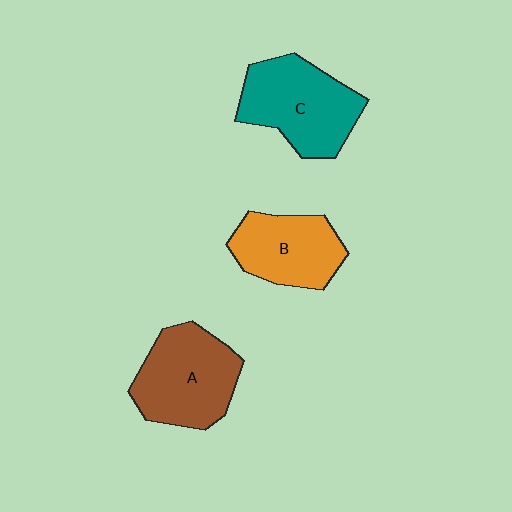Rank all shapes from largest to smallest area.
From largest to smallest: C (teal), A (brown), B (orange).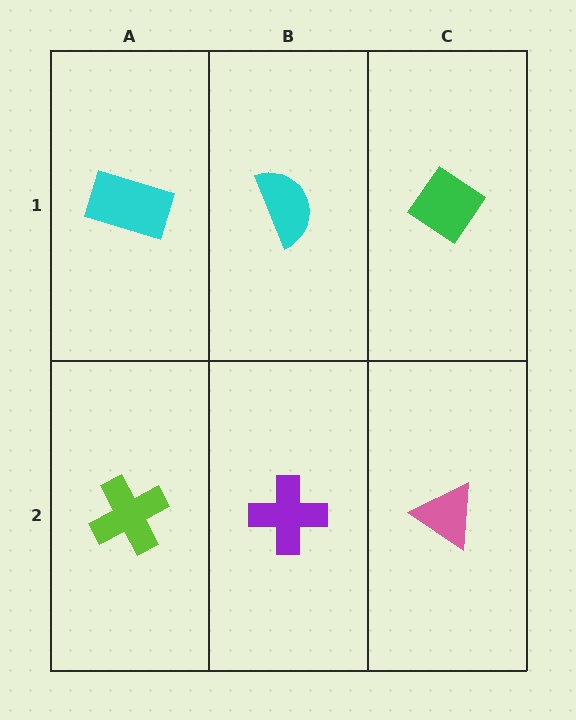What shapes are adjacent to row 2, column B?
A cyan semicircle (row 1, column B), a lime cross (row 2, column A), a pink triangle (row 2, column C).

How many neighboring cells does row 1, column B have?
3.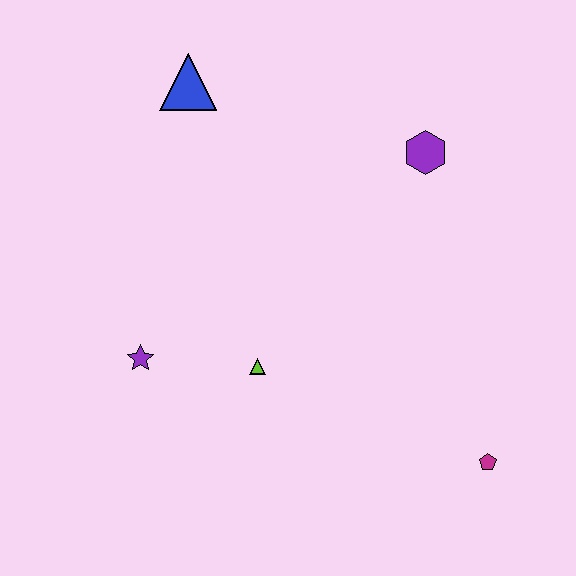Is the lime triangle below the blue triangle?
Yes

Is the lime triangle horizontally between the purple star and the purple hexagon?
Yes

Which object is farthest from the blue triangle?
The magenta pentagon is farthest from the blue triangle.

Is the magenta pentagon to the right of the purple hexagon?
Yes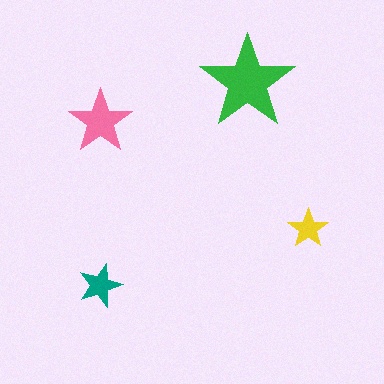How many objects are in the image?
There are 4 objects in the image.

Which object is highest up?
The green star is topmost.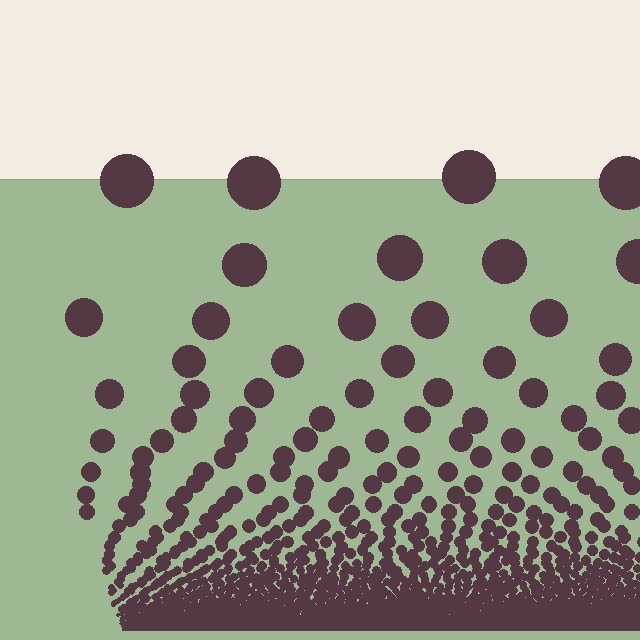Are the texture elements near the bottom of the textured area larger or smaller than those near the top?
Smaller. The gradient is inverted — elements near the bottom are smaller and denser.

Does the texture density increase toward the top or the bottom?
Density increases toward the bottom.